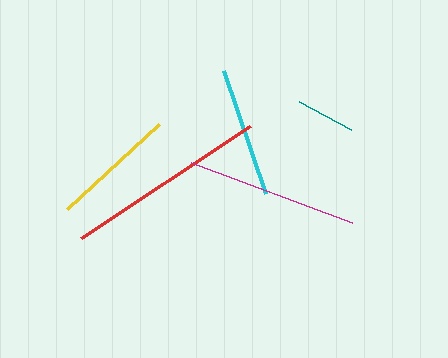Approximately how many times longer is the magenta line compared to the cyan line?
The magenta line is approximately 1.3 times the length of the cyan line.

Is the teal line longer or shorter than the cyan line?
The cyan line is longer than the teal line.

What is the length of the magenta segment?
The magenta segment is approximately 172 pixels long.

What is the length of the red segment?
The red segment is approximately 203 pixels long.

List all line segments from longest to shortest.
From longest to shortest: red, magenta, cyan, yellow, teal.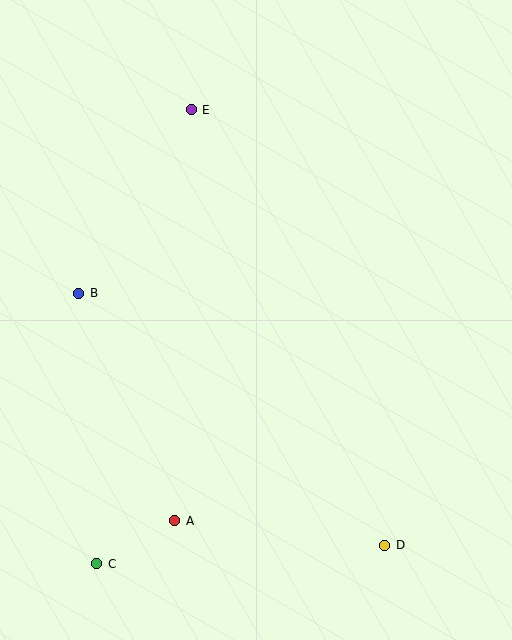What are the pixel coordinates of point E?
Point E is at (191, 110).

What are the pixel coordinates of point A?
Point A is at (175, 521).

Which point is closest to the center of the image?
Point B at (79, 293) is closest to the center.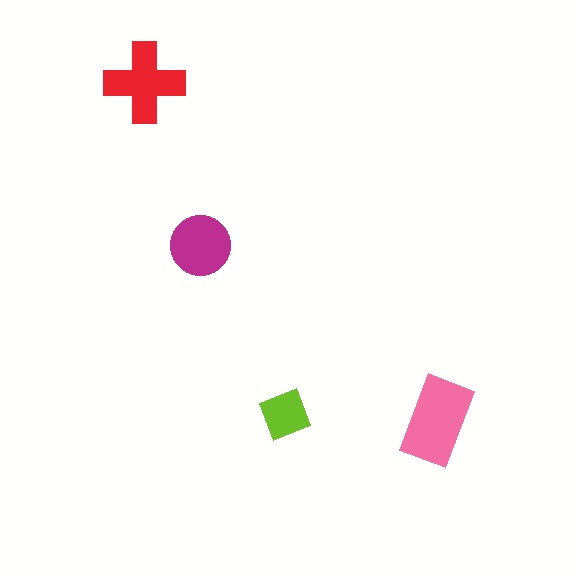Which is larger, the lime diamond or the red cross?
The red cross.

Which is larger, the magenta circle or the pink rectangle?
The pink rectangle.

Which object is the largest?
The pink rectangle.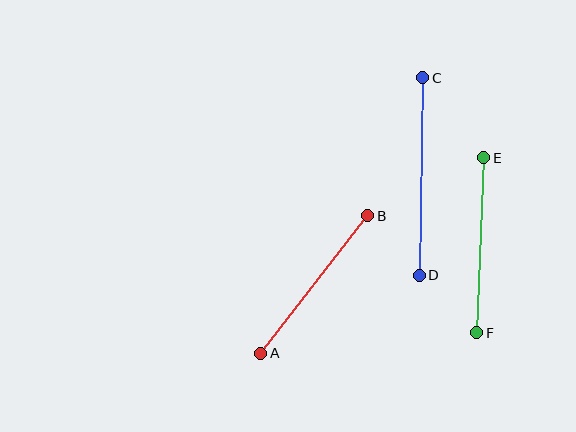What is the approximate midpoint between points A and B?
The midpoint is at approximately (314, 285) pixels.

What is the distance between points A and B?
The distance is approximately 174 pixels.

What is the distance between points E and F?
The distance is approximately 175 pixels.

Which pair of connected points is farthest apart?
Points C and D are farthest apart.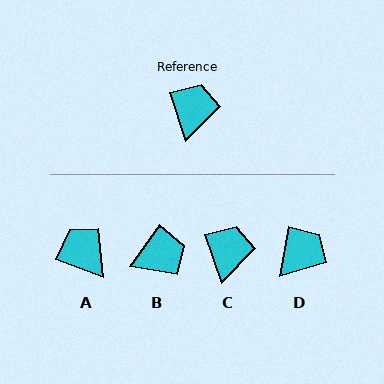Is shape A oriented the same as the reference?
No, it is off by about 52 degrees.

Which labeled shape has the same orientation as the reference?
C.